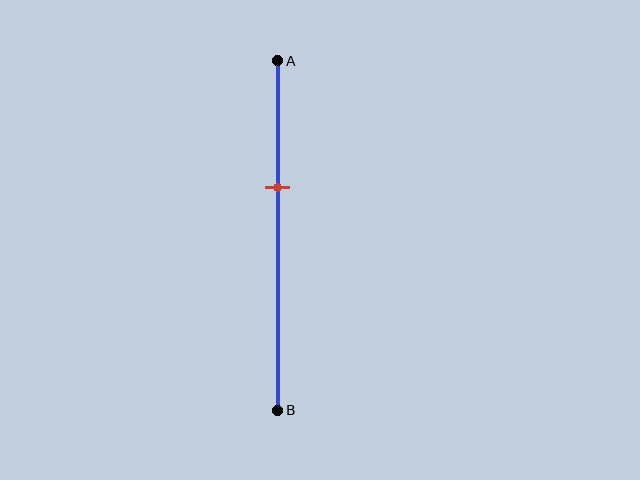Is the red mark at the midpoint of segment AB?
No, the mark is at about 35% from A, not at the 50% midpoint.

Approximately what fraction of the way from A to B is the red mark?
The red mark is approximately 35% of the way from A to B.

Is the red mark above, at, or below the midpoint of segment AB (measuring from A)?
The red mark is above the midpoint of segment AB.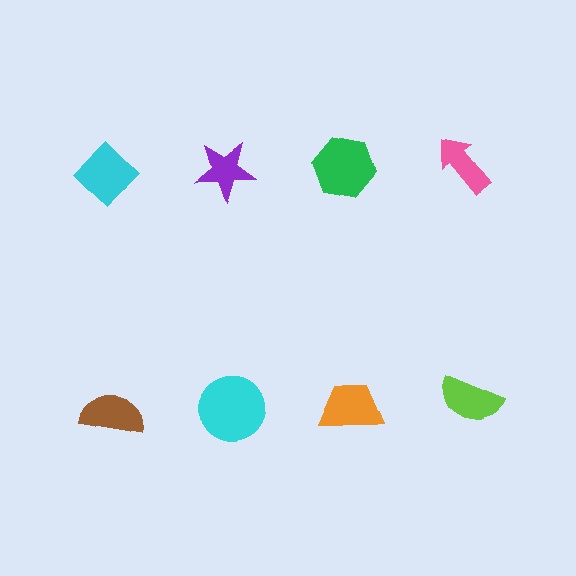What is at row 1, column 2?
A purple star.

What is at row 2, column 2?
A cyan circle.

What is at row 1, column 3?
A green hexagon.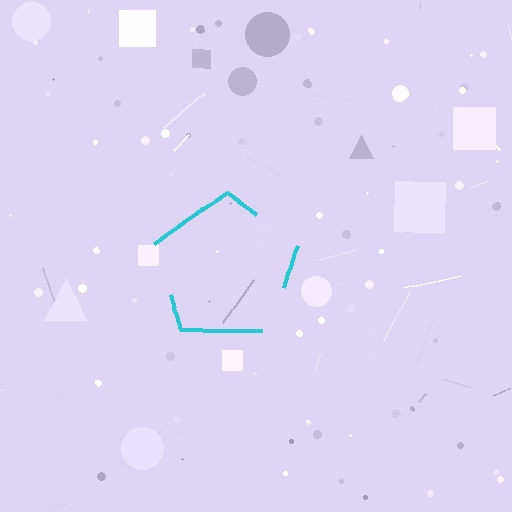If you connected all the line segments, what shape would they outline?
They would outline a pentagon.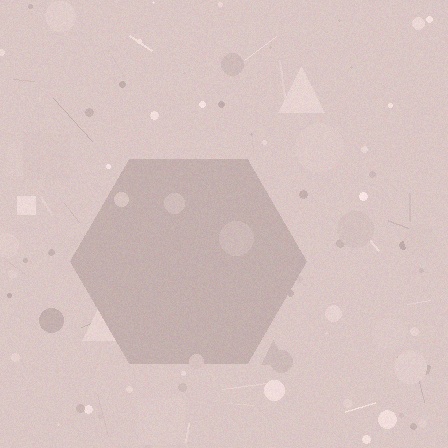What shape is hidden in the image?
A hexagon is hidden in the image.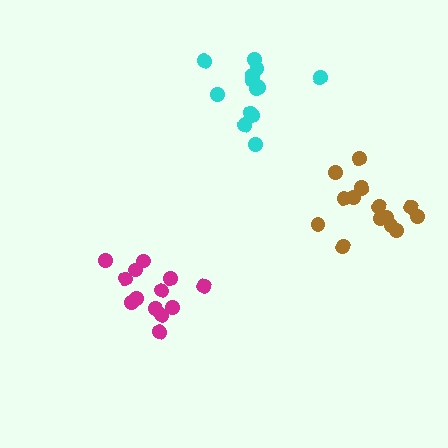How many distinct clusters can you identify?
There are 3 distinct clusters.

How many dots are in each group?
Group 1: 15 dots, Group 2: 13 dots, Group 3: 13 dots (41 total).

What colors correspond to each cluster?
The clusters are colored: brown, magenta, cyan.